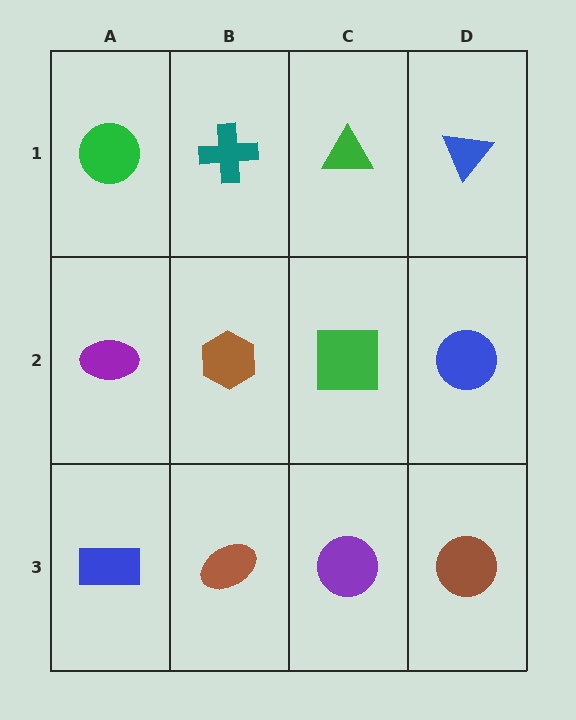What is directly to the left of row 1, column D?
A green triangle.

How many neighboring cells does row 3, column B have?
3.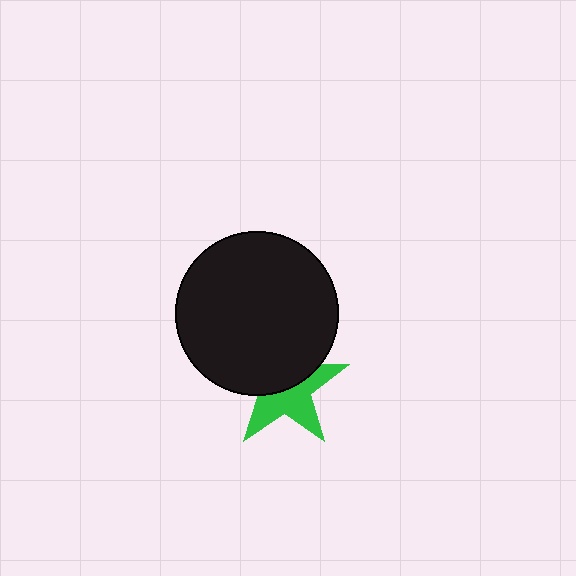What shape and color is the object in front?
The object in front is a black circle.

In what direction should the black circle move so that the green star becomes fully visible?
The black circle should move up. That is the shortest direction to clear the overlap and leave the green star fully visible.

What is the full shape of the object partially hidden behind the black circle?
The partially hidden object is a green star.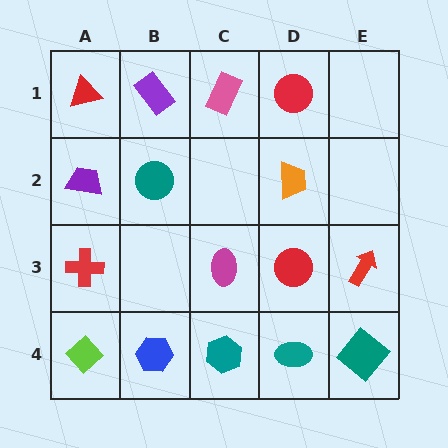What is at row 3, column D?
A red circle.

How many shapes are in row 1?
4 shapes.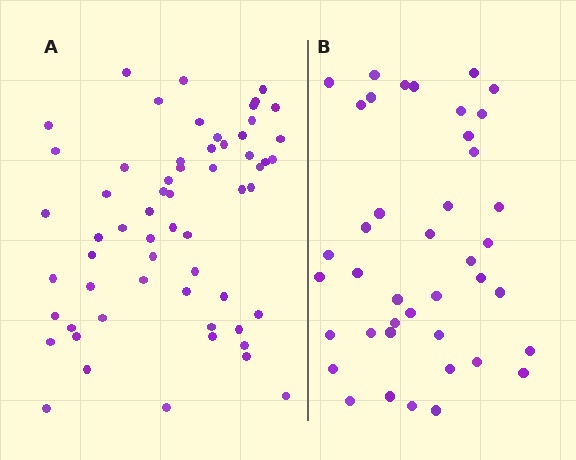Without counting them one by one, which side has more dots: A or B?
Region A (the left region) has more dots.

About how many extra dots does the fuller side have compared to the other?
Region A has approximately 20 more dots than region B.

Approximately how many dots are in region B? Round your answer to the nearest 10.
About 40 dots. (The exact count is 41, which rounds to 40.)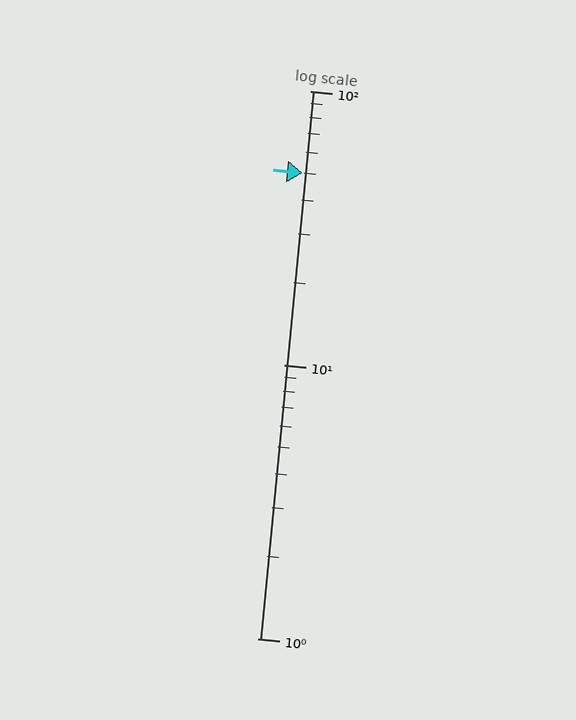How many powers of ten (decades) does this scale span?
The scale spans 2 decades, from 1 to 100.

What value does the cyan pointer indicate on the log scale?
The pointer indicates approximately 50.